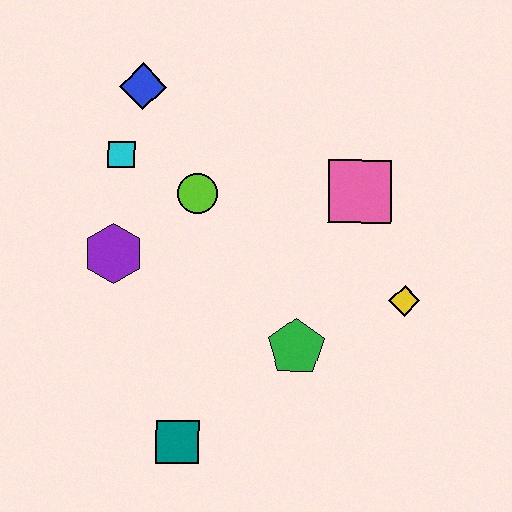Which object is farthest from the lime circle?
The teal square is farthest from the lime circle.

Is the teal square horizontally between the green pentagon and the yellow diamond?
No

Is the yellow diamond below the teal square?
No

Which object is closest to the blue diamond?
The cyan square is closest to the blue diamond.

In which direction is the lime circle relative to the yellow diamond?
The lime circle is to the left of the yellow diamond.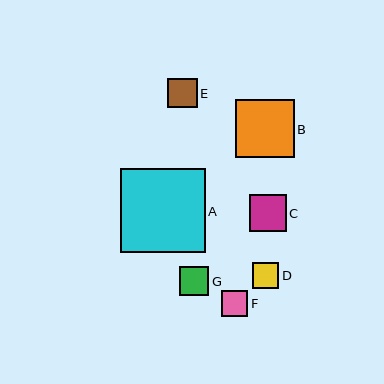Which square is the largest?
Square A is the largest with a size of approximately 84 pixels.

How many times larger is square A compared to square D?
Square A is approximately 3.2 times the size of square D.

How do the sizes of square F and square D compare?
Square F and square D are approximately the same size.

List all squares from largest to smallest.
From largest to smallest: A, B, C, E, G, F, D.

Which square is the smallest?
Square D is the smallest with a size of approximately 26 pixels.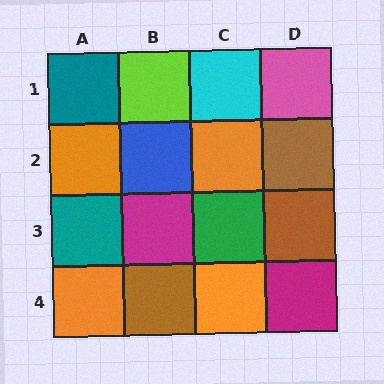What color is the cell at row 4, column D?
Magenta.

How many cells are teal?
2 cells are teal.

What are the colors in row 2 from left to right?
Orange, blue, orange, brown.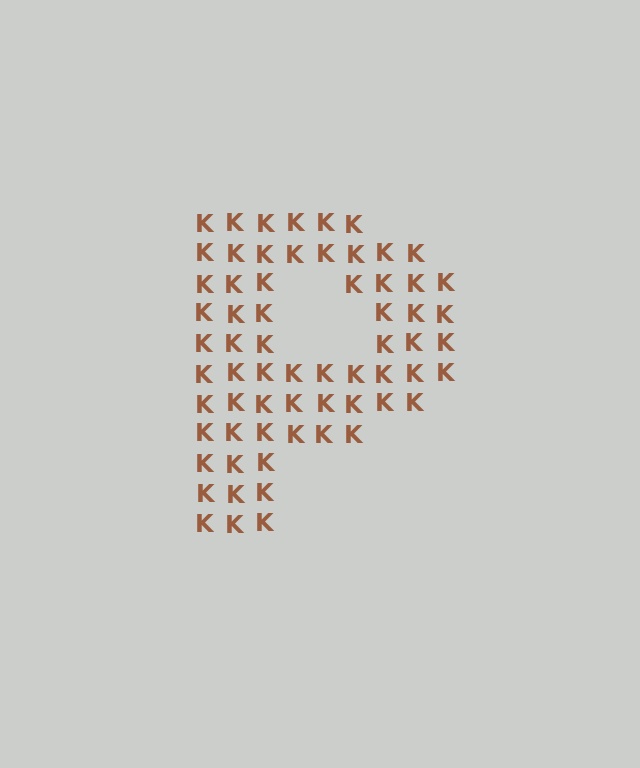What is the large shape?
The large shape is the letter P.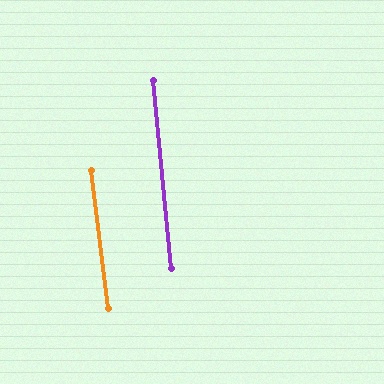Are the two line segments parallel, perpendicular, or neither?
Parallel — their directions differ by only 1.5°.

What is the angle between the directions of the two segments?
Approximately 1 degree.